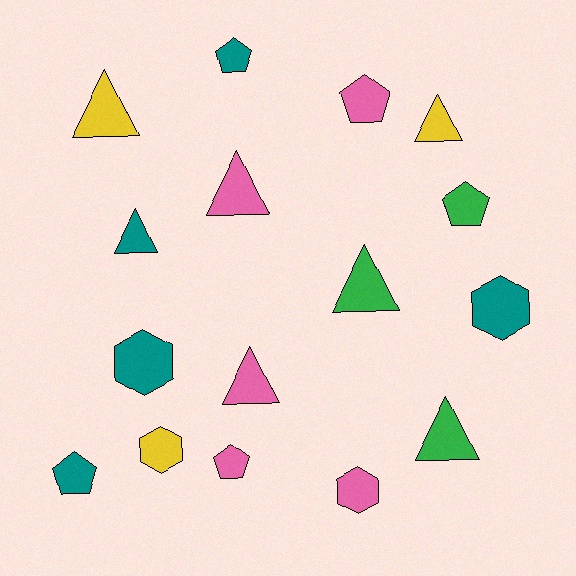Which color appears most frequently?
Teal, with 5 objects.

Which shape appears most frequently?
Triangle, with 7 objects.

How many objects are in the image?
There are 16 objects.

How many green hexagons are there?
There are no green hexagons.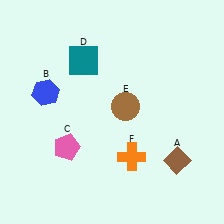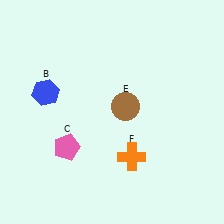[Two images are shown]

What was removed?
The teal square (D), the brown diamond (A) were removed in Image 2.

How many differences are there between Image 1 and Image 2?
There are 2 differences between the two images.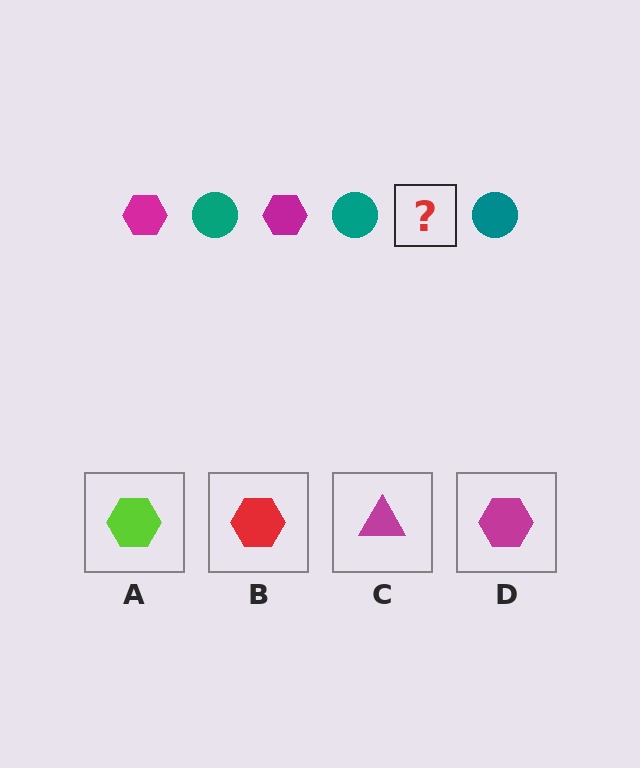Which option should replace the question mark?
Option D.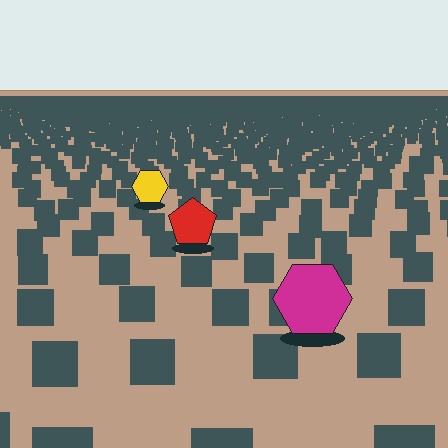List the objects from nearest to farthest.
From nearest to farthest: the magenta hexagon, the red pentagon, the yellow hexagon.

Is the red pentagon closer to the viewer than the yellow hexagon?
Yes. The red pentagon is closer — you can tell from the texture gradient: the ground texture is coarser near it.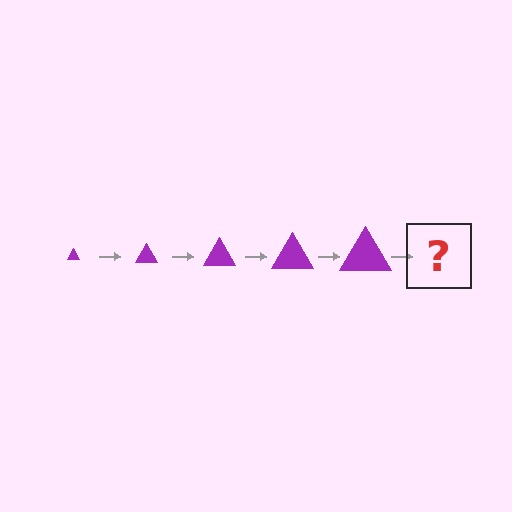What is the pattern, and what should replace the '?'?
The pattern is that the triangle gets progressively larger each step. The '?' should be a purple triangle, larger than the previous one.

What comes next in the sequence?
The next element should be a purple triangle, larger than the previous one.